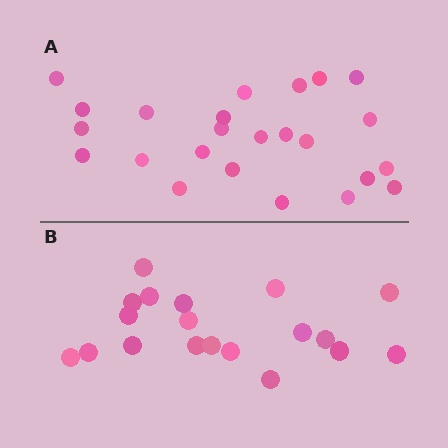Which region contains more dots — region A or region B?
Region A (the top region) has more dots.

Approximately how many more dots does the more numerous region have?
Region A has about 5 more dots than region B.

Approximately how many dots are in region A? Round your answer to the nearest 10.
About 20 dots. (The exact count is 24, which rounds to 20.)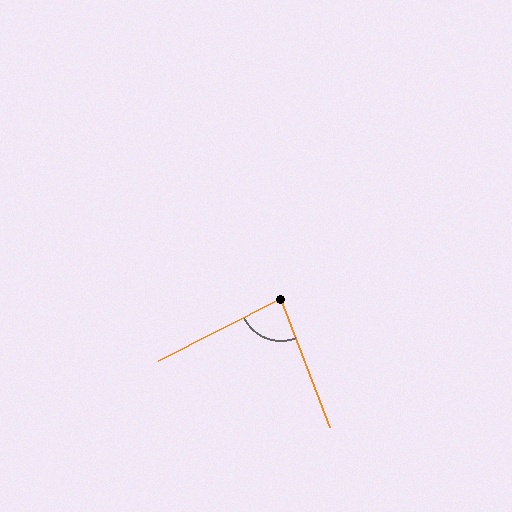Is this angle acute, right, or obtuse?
It is acute.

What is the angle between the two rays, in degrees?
Approximately 84 degrees.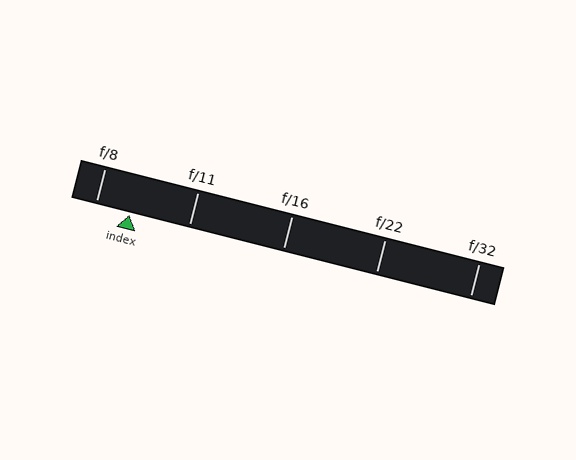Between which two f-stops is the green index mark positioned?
The index mark is between f/8 and f/11.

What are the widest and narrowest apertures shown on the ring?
The widest aperture shown is f/8 and the narrowest is f/32.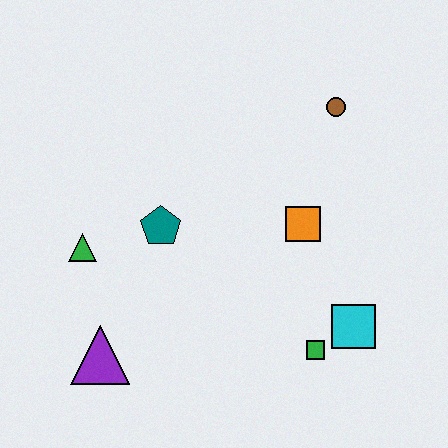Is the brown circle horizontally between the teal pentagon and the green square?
No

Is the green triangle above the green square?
Yes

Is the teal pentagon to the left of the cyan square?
Yes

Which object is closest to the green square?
The cyan square is closest to the green square.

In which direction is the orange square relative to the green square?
The orange square is above the green square.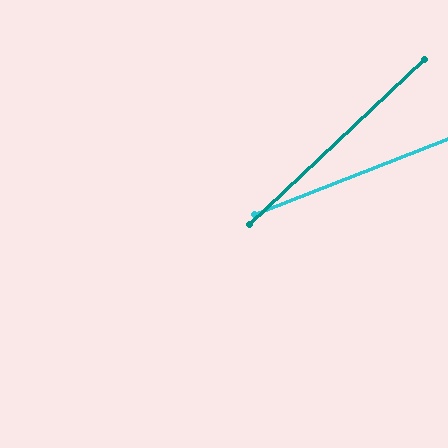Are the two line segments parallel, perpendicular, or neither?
Neither parallel nor perpendicular — they differ by about 22°.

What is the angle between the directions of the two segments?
Approximately 22 degrees.